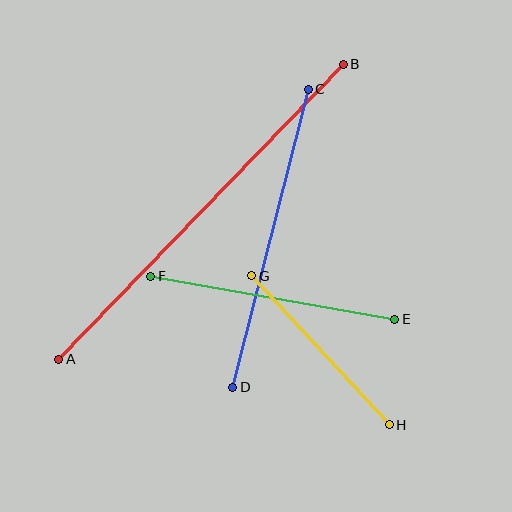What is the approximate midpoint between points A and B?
The midpoint is at approximately (201, 212) pixels.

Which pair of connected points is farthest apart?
Points A and B are farthest apart.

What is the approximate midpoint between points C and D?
The midpoint is at approximately (271, 238) pixels.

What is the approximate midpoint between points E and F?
The midpoint is at approximately (273, 298) pixels.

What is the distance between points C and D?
The distance is approximately 307 pixels.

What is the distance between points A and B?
The distance is approximately 410 pixels.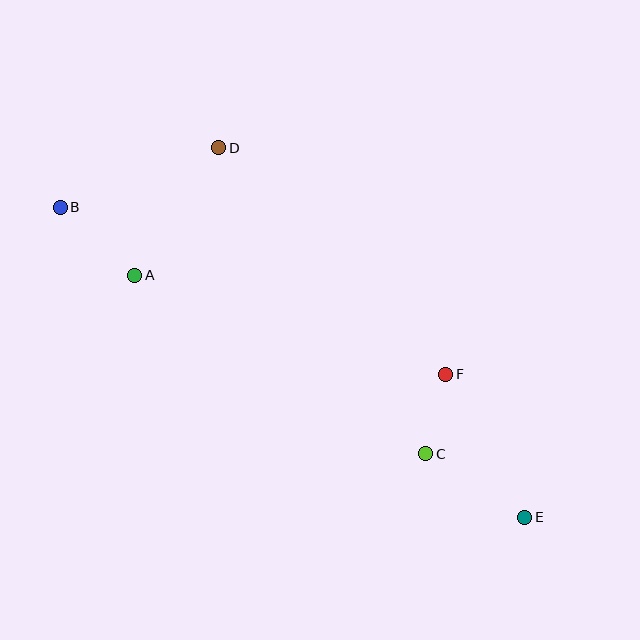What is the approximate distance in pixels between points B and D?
The distance between B and D is approximately 169 pixels.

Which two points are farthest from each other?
Points B and E are farthest from each other.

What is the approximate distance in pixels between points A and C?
The distance between A and C is approximately 341 pixels.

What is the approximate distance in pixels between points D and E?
The distance between D and E is approximately 480 pixels.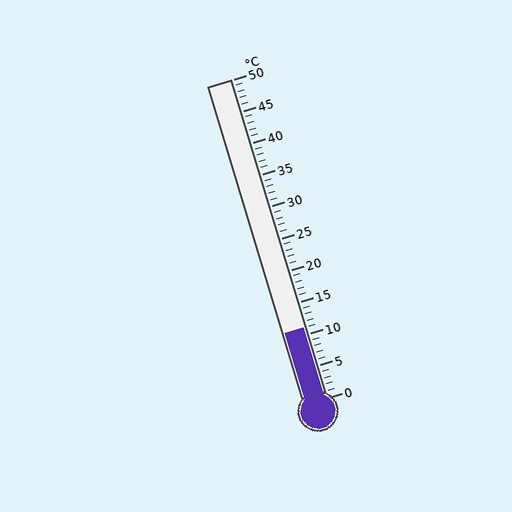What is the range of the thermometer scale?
The thermometer scale ranges from 0°C to 50°C.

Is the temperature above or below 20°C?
The temperature is below 20°C.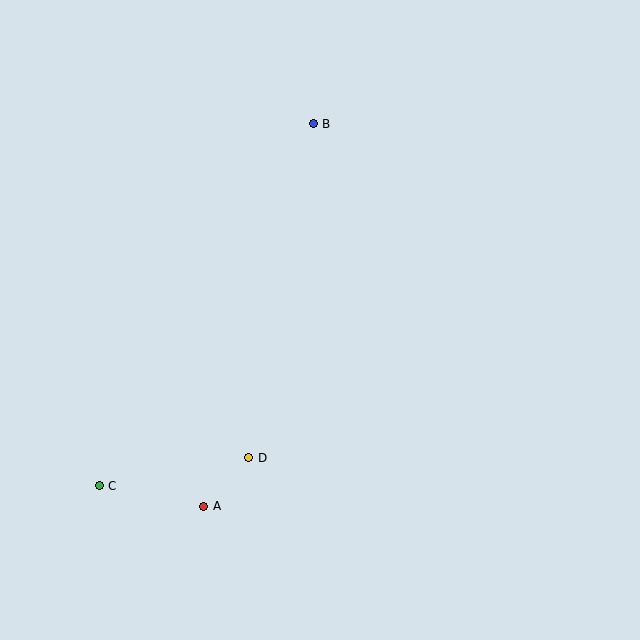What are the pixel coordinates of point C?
Point C is at (99, 486).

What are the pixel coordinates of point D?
Point D is at (249, 458).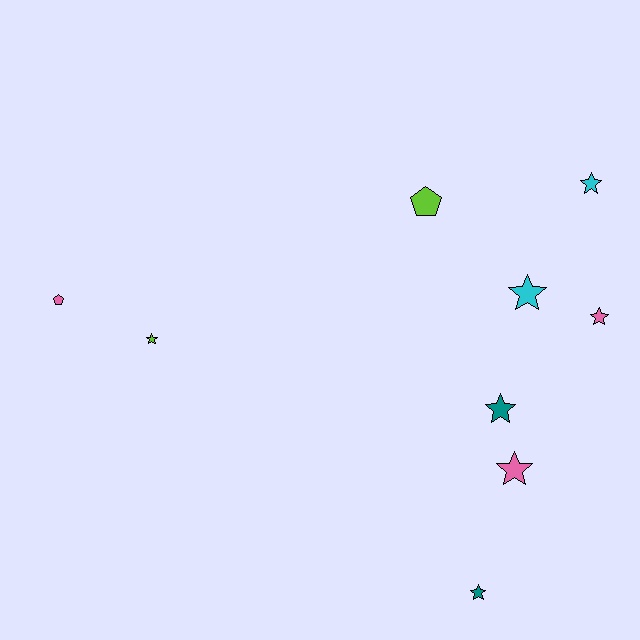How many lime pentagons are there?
There is 1 lime pentagon.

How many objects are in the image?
There are 9 objects.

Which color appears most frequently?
Pink, with 3 objects.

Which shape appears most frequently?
Star, with 7 objects.